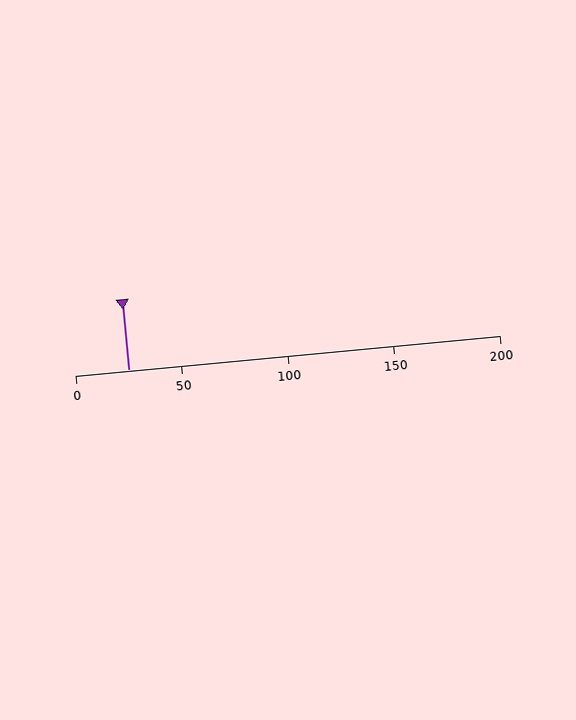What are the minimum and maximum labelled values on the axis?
The axis runs from 0 to 200.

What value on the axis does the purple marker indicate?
The marker indicates approximately 25.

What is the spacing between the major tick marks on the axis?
The major ticks are spaced 50 apart.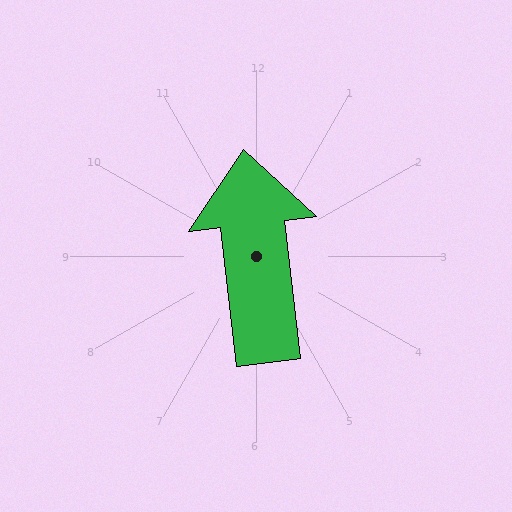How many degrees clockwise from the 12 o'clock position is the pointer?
Approximately 354 degrees.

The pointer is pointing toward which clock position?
Roughly 12 o'clock.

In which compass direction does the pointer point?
North.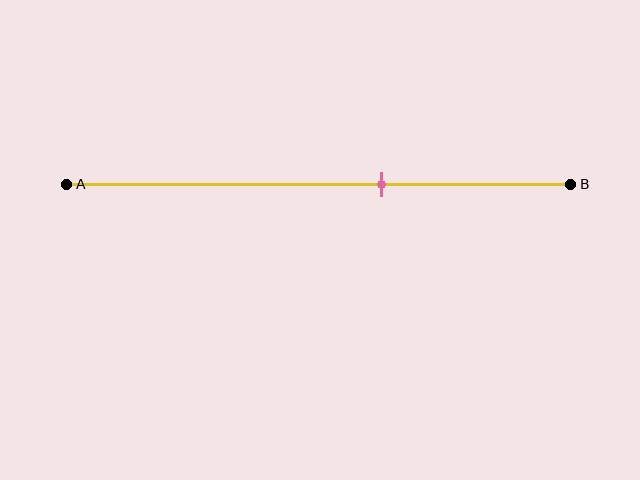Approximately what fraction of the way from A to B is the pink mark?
The pink mark is approximately 60% of the way from A to B.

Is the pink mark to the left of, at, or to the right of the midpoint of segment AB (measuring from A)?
The pink mark is to the right of the midpoint of segment AB.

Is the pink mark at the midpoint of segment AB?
No, the mark is at about 60% from A, not at the 50% midpoint.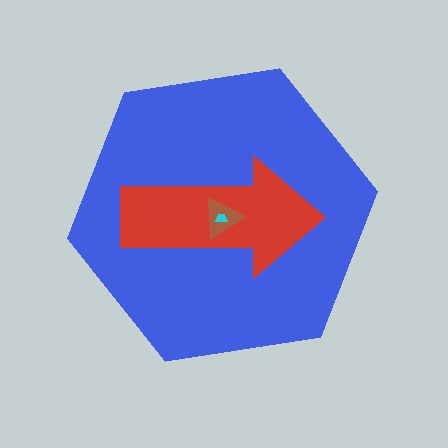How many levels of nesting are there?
4.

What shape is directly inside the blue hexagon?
The red arrow.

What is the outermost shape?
The blue hexagon.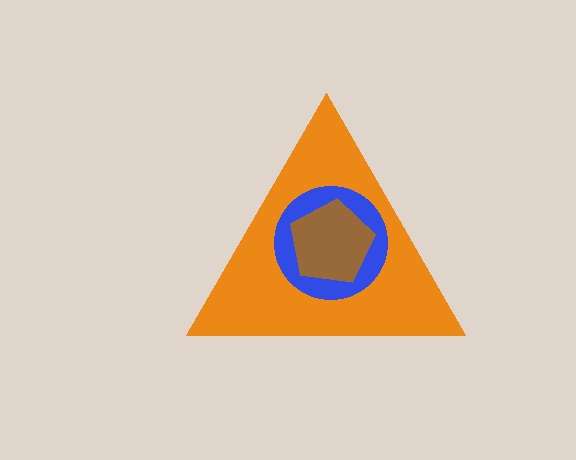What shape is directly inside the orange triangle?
The blue circle.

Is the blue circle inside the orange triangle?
Yes.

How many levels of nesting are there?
3.